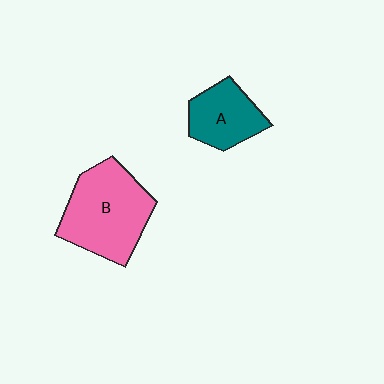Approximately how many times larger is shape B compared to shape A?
Approximately 1.7 times.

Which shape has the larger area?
Shape B (pink).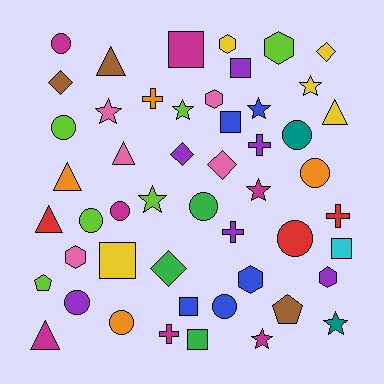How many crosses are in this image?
There are 5 crosses.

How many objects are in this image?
There are 50 objects.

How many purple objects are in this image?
There are 6 purple objects.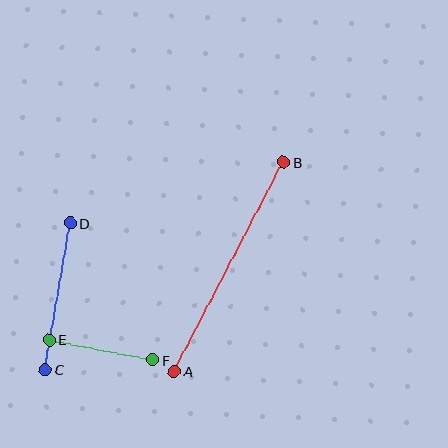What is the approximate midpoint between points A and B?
The midpoint is at approximately (229, 267) pixels.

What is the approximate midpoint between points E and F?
The midpoint is at approximately (101, 350) pixels.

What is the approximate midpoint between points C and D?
The midpoint is at approximately (58, 297) pixels.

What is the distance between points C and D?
The distance is approximately 149 pixels.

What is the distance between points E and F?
The distance is approximately 106 pixels.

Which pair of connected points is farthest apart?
Points A and B are farthest apart.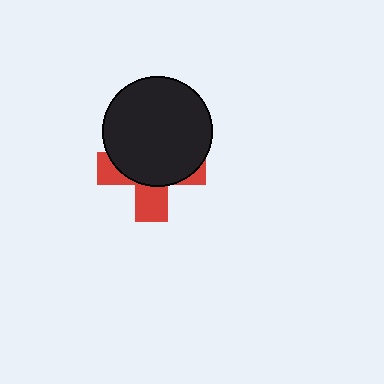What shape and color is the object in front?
The object in front is a black circle.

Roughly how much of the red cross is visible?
A small part of it is visible (roughly 36%).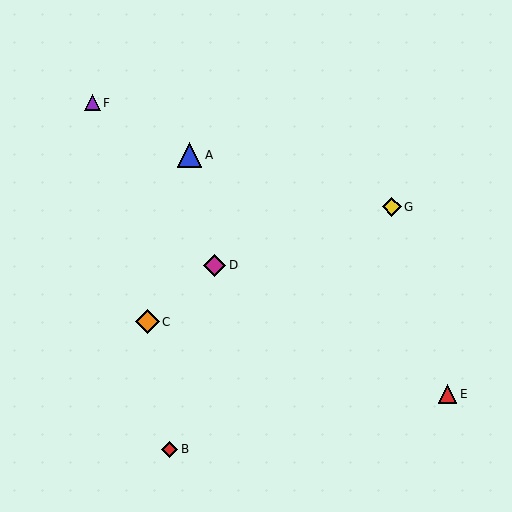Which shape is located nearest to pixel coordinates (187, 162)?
The blue triangle (labeled A) at (189, 155) is nearest to that location.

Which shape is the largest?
The blue triangle (labeled A) is the largest.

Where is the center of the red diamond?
The center of the red diamond is at (170, 449).